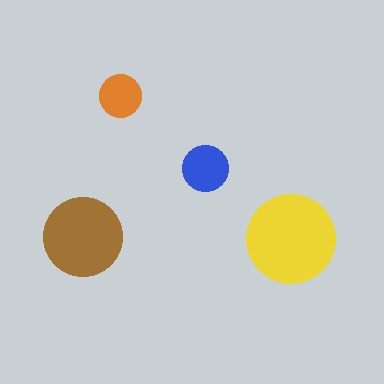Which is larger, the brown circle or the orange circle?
The brown one.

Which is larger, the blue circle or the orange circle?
The blue one.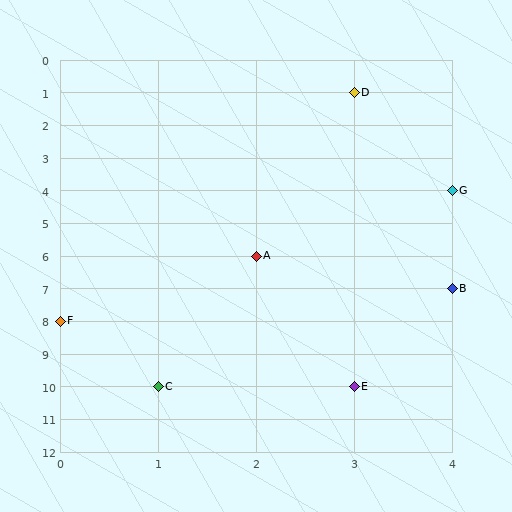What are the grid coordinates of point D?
Point D is at grid coordinates (3, 1).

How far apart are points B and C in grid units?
Points B and C are 3 columns and 3 rows apart (about 4.2 grid units diagonally).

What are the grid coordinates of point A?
Point A is at grid coordinates (2, 6).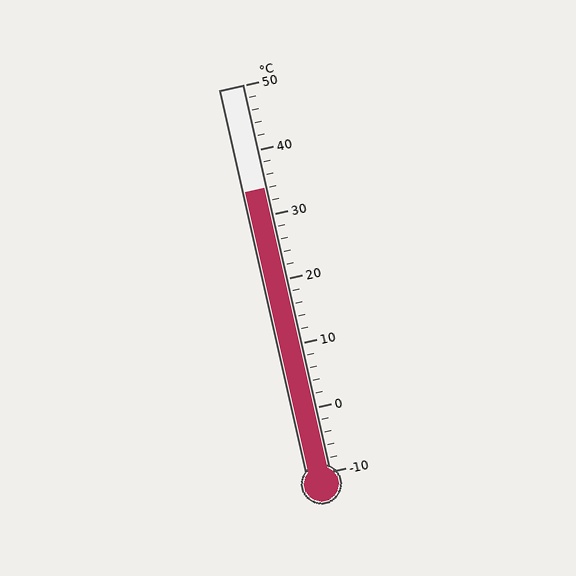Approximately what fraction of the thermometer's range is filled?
The thermometer is filled to approximately 75% of its range.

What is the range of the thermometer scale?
The thermometer scale ranges from -10°C to 50°C.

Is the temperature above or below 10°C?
The temperature is above 10°C.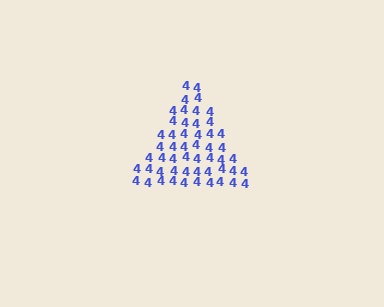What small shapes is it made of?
It is made of small digit 4's.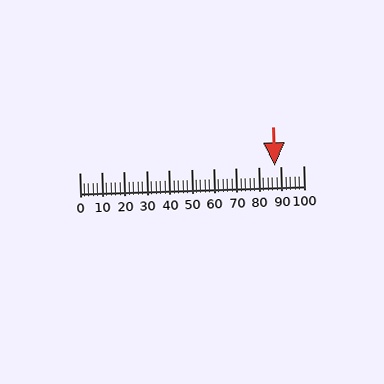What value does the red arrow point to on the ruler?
The red arrow points to approximately 87.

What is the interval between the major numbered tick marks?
The major tick marks are spaced 10 units apart.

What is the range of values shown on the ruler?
The ruler shows values from 0 to 100.